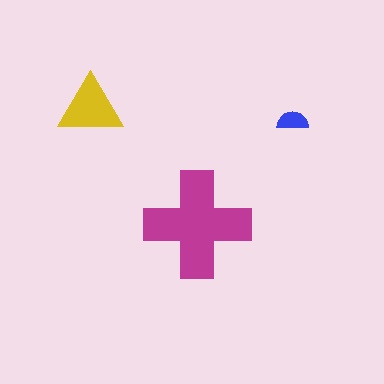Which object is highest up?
The yellow triangle is topmost.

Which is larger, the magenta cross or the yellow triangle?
The magenta cross.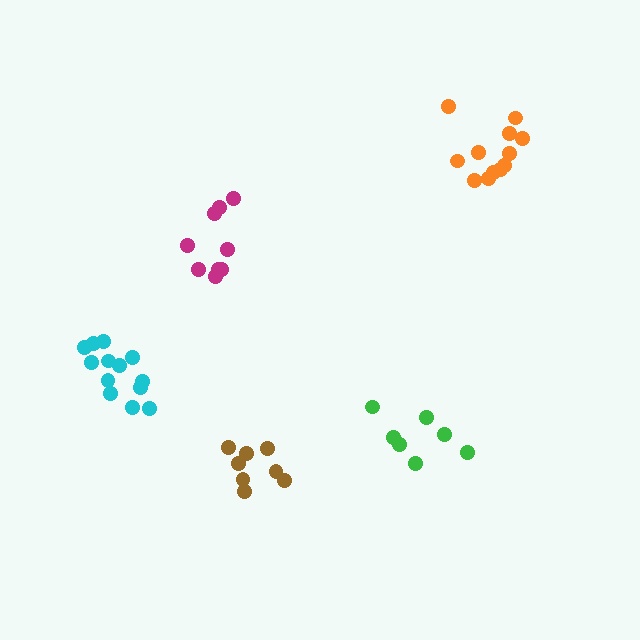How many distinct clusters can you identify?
There are 5 distinct clusters.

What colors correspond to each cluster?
The clusters are colored: magenta, green, orange, cyan, brown.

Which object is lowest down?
The brown cluster is bottommost.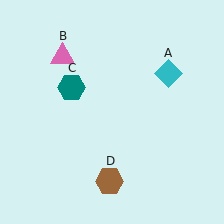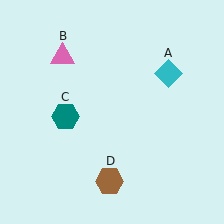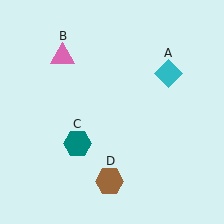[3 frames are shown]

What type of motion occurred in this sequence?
The teal hexagon (object C) rotated counterclockwise around the center of the scene.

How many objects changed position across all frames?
1 object changed position: teal hexagon (object C).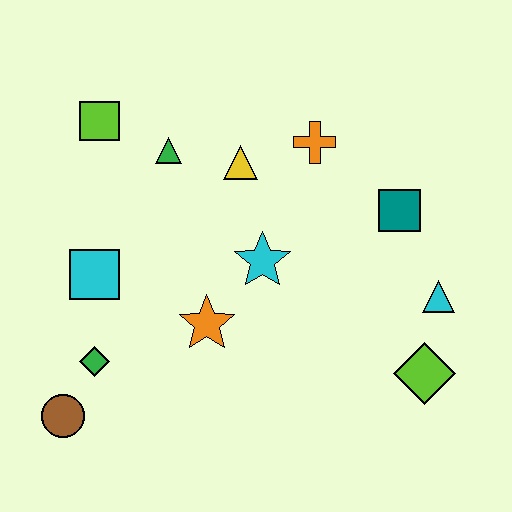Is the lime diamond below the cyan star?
Yes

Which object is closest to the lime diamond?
The cyan triangle is closest to the lime diamond.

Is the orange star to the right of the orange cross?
No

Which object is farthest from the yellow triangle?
The brown circle is farthest from the yellow triangle.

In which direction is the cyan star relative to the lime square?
The cyan star is to the right of the lime square.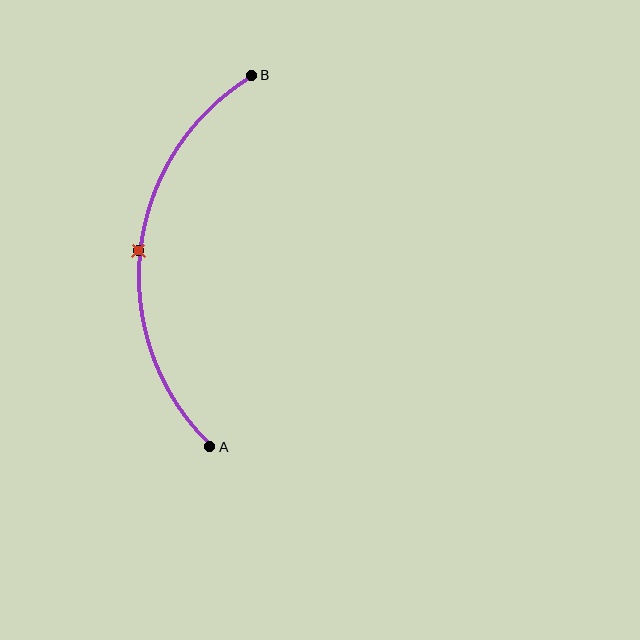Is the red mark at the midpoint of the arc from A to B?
Yes. The red mark lies on the arc at equal arc-length from both A and B — it is the arc midpoint.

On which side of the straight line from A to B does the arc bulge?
The arc bulges to the left of the straight line connecting A and B.